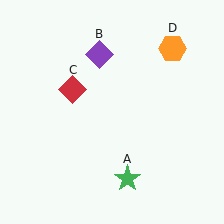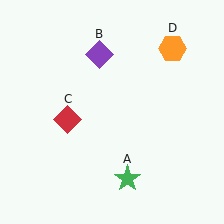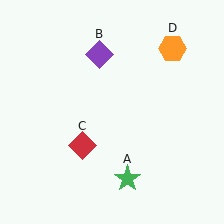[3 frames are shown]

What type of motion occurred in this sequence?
The red diamond (object C) rotated counterclockwise around the center of the scene.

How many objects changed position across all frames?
1 object changed position: red diamond (object C).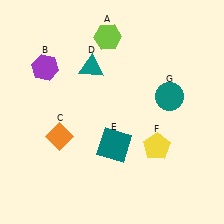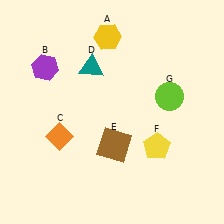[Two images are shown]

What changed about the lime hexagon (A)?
In Image 1, A is lime. In Image 2, it changed to yellow.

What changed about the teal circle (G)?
In Image 1, G is teal. In Image 2, it changed to lime.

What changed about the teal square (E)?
In Image 1, E is teal. In Image 2, it changed to brown.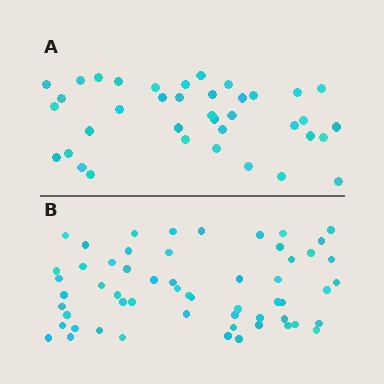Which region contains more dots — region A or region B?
Region B (the bottom region) has more dots.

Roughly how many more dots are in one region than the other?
Region B has approximately 20 more dots than region A.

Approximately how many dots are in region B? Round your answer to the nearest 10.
About 60 dots. (The exact count is 57, which rounds to 60.)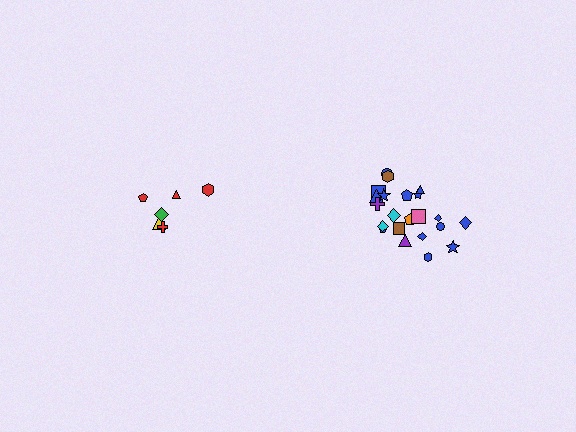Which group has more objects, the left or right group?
The right group.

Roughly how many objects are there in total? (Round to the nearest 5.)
Roughly 30 objects in total.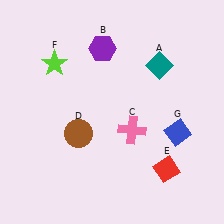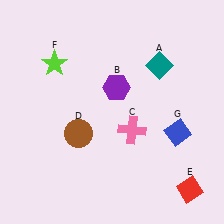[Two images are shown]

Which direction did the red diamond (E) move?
The red diamond (E) moved right.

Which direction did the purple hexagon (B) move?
The purple hexagon (B) moved down.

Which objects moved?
The objects that moved are: the purple hexagon (B), the red diamond (E).